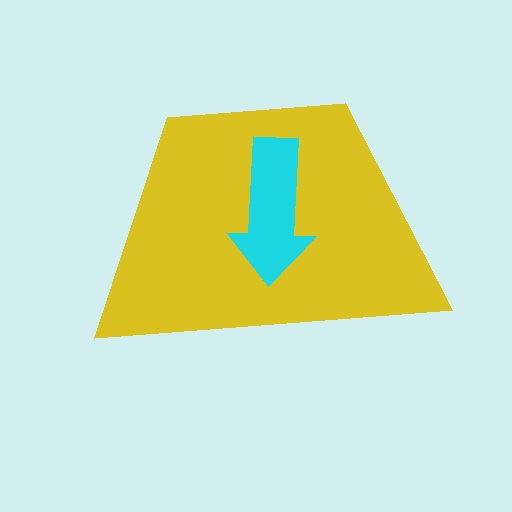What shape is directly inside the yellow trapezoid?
The cyan arrow.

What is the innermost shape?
The cyan arrow.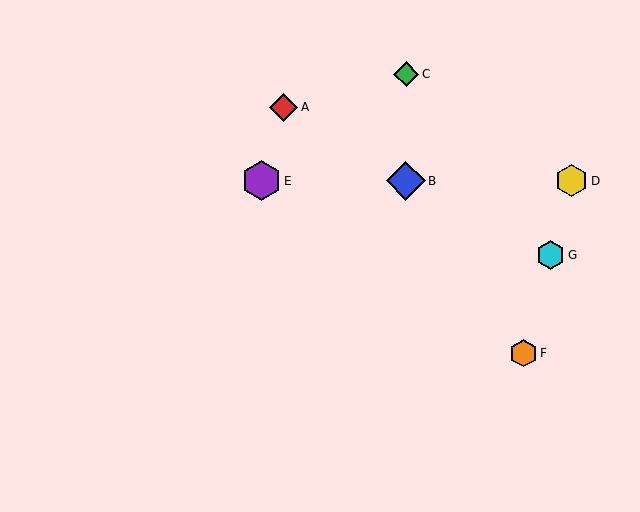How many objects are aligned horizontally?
3 objects (B, D, E) are aligned horizontally.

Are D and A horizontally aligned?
No, D is at y≈181 and A is at y≈107.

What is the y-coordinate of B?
Object B is at y≈181.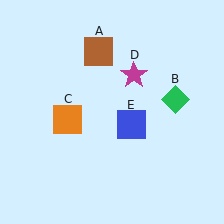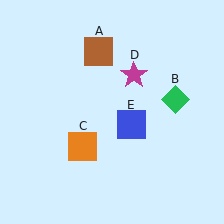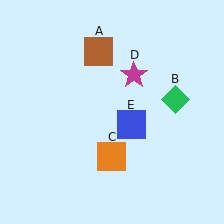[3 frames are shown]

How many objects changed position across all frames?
1 object changed position: orange square (object C).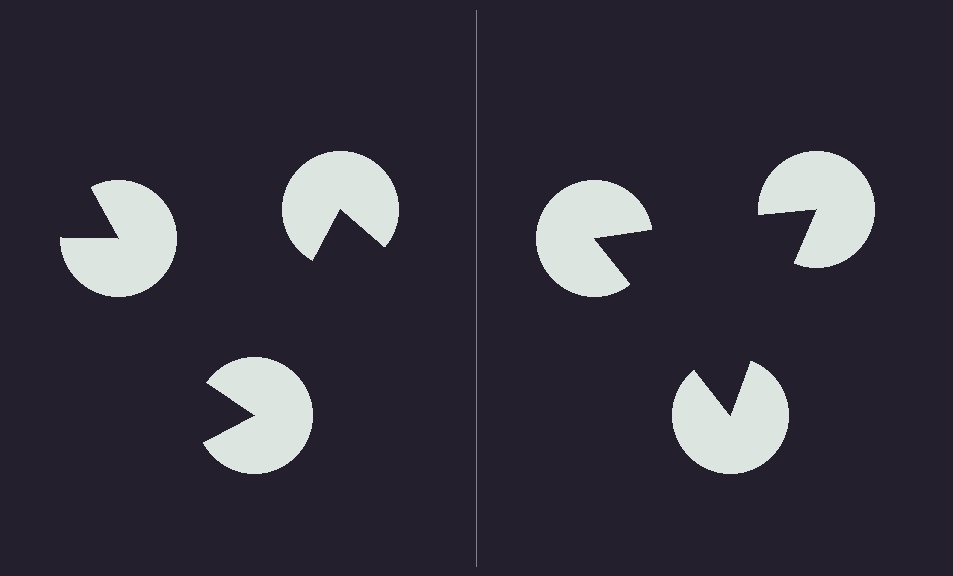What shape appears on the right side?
An illusory triangle.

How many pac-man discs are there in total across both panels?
6 — 3 on each side.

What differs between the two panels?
The pac-man discs are positioned identically on both sides; only the wedge orientations differ. On the right they align to a triangle; on the left they are misaligned.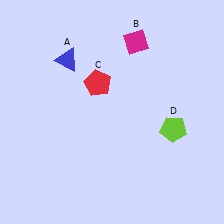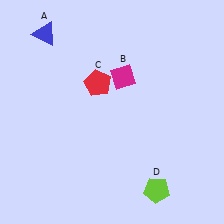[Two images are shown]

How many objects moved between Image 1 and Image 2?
3 objects moved between the two images.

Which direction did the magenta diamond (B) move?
The magenta diamond (B) moved down.